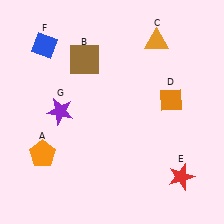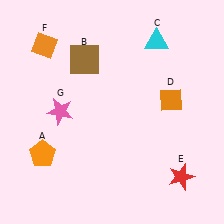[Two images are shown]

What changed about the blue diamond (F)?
In Image 1, F is blue. In Image 2, it changed to orange.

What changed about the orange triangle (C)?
In Image 1, C is orange. In Image 2, it changed to cyan.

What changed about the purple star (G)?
In Image 1, G is purple. In Image 2, it changed to pink.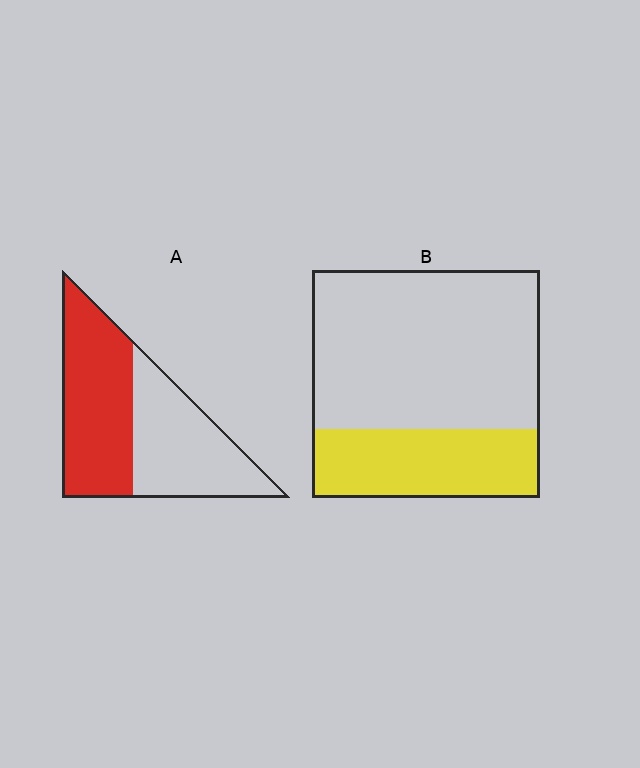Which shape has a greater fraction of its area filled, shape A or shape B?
Shape A.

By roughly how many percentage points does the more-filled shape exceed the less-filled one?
By roughly 20 percentage points (A over B).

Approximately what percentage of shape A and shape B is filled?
A is approximately 50% and B is approximately 30%.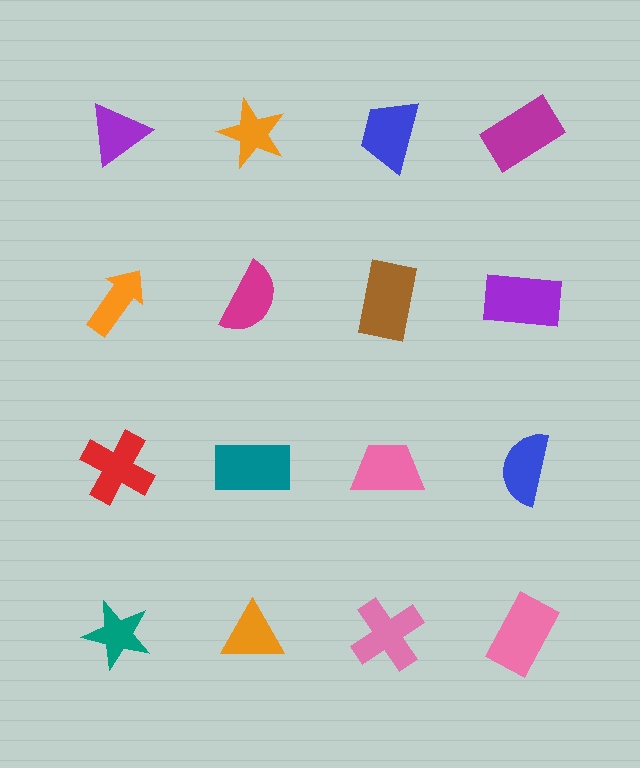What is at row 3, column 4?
A blue semicircle.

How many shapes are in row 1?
4 shapes.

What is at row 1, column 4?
A magenta rectangle.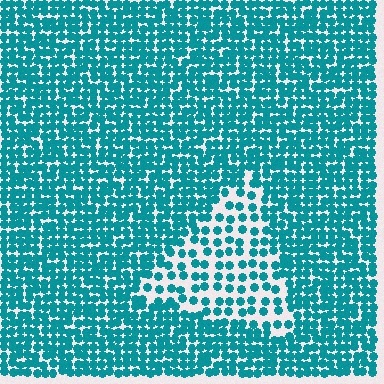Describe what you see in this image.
The image contains small teal elements arranged at two different densities. A triangle-shaped region is visible where the elements are less densely packed than the surrounding area.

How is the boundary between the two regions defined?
The boundary is defined by a change in element density (approximately 2.1x ratio). All elements are the same color, size, and shape.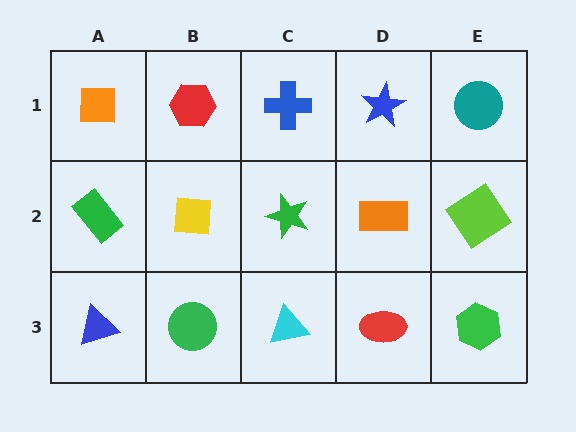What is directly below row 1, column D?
An orange rectangle.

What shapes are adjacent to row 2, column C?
A blue cross (row 1, column C), a cyan triangle (row 3, column C), a yellow square (row 2, column B), an orange rectangle (row 2, column D).